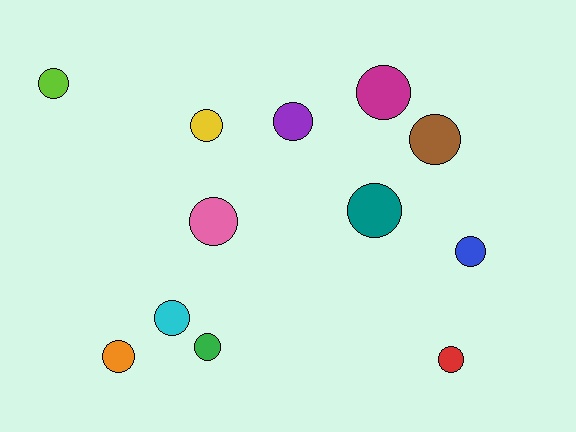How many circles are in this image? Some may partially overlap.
There are 12 circles.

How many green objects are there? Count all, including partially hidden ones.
There is 1 green object.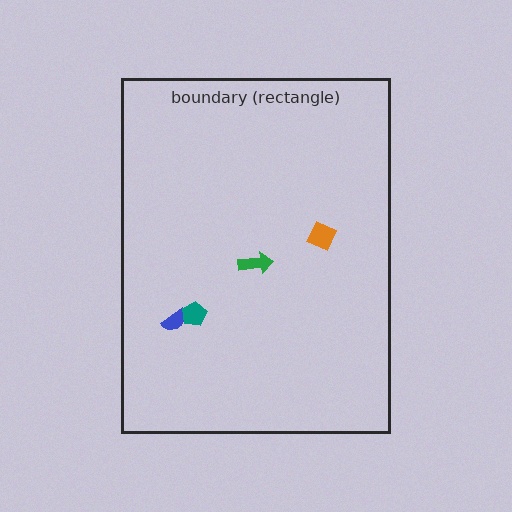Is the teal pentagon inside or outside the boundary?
Inside.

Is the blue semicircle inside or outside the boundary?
Inside.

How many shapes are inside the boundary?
4 inside, 0 outside.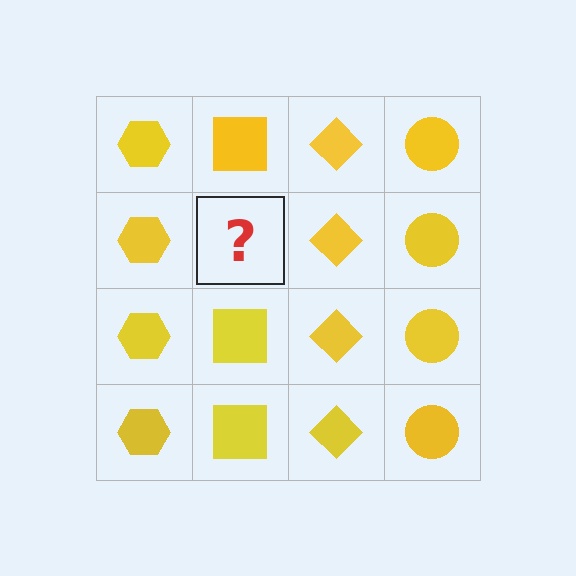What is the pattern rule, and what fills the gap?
The rule is that each column has a consistent shape. The gap should be filled with a yellow square.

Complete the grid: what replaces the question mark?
The question mark should be replaced with a yellow square.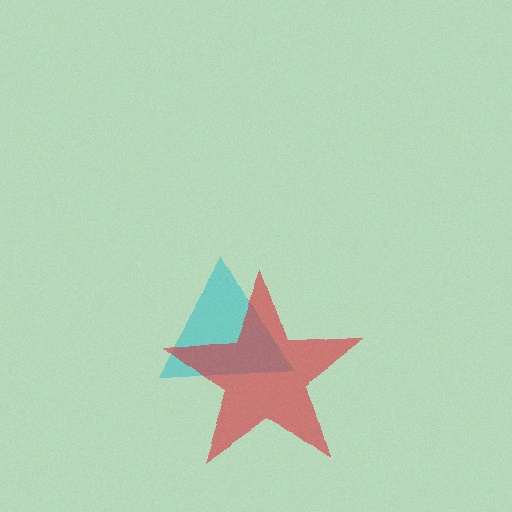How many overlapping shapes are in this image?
There are 2 overlapping shapes in the image.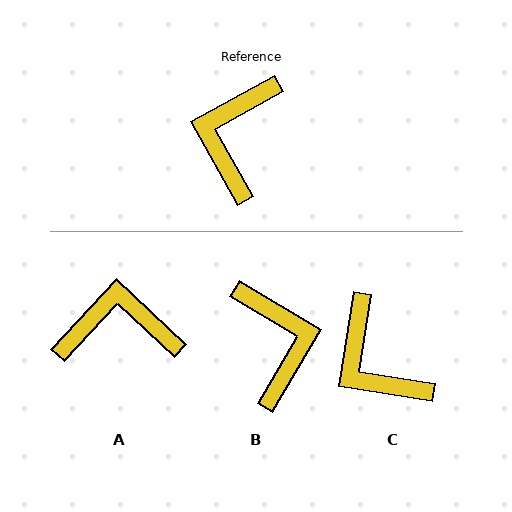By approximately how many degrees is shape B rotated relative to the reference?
Approximately 150 degrees clockwise.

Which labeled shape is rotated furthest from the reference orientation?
B, about 150 degrees away.